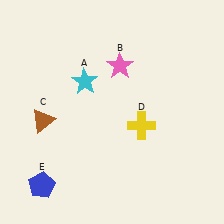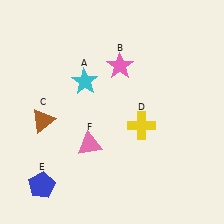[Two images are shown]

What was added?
A pink triangle (F) was added in Image 2.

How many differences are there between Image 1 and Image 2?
There is 1 difference between the two images.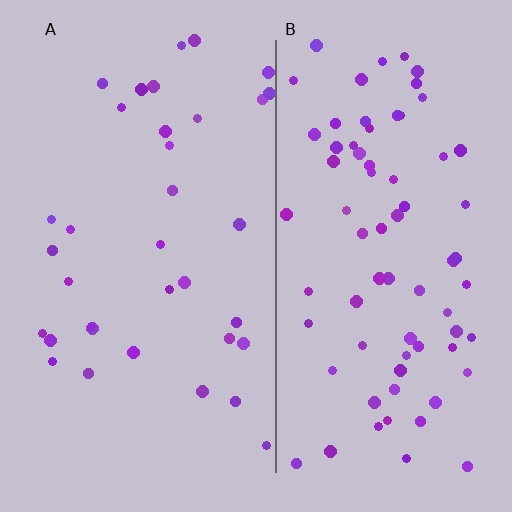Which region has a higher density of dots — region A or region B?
B (the right).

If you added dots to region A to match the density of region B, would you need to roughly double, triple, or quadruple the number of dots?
Approximately double.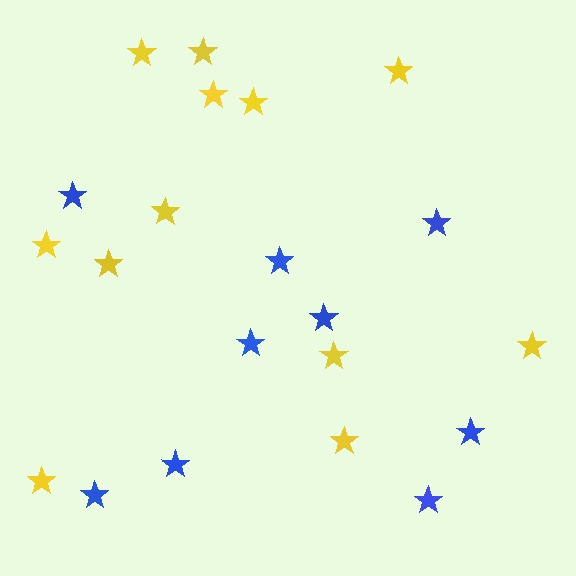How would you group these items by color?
There are 2 groups: one group of blue stars (9) and one group of yellow stars (12).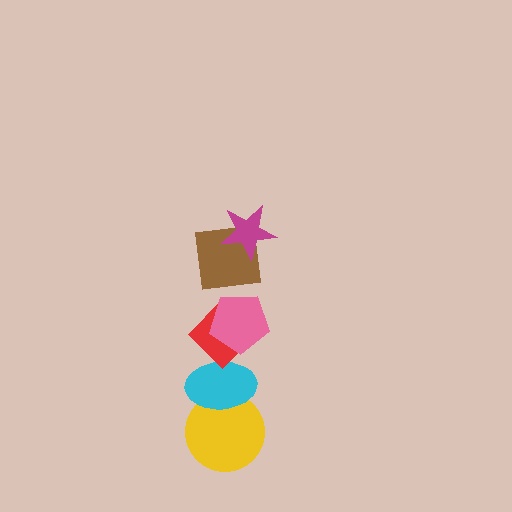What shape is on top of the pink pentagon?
The brown square is on top of the pink pentagon.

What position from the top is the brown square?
The brown square is 2nd from the top.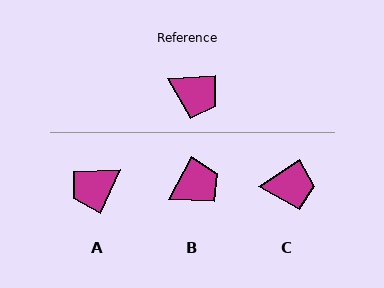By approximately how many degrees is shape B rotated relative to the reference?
Approximately 57 degrees counter-clockwise.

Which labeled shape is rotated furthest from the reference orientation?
A, about 119 degrees away.